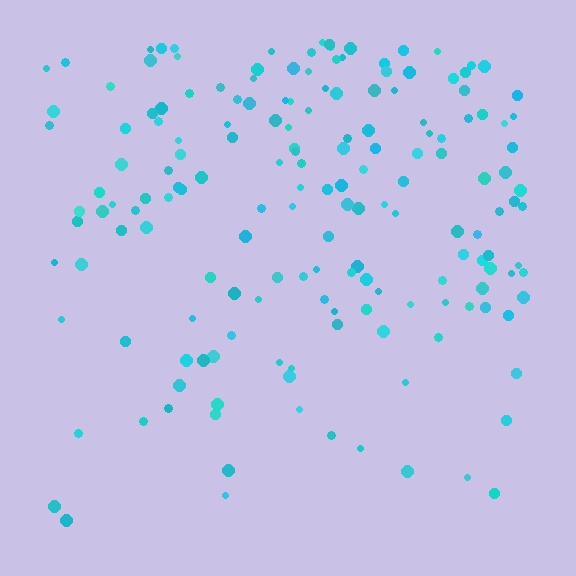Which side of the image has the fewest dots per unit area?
The bottom.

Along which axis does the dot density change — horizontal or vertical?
Vertical.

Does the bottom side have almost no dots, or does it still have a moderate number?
Still a moderate number, just noticeably fewer than the top.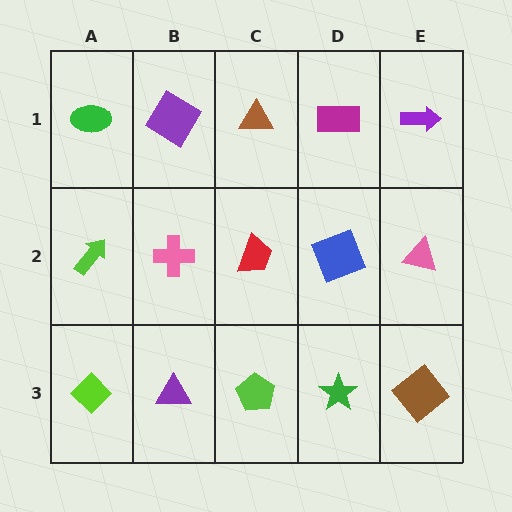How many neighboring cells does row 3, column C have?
3.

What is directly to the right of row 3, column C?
A green star.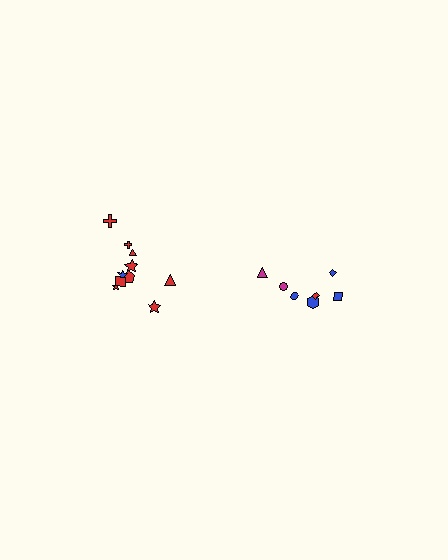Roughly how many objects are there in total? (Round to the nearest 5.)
Roughly 15 objects in total.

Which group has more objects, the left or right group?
The left group.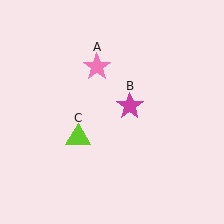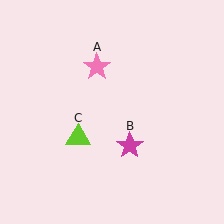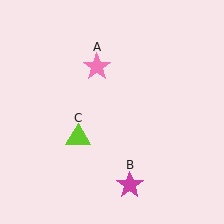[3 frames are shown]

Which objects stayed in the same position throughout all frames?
Pink star (object A) and lime triangle (object C) remained stationary.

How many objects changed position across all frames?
1 object changed position: magenta star (object B).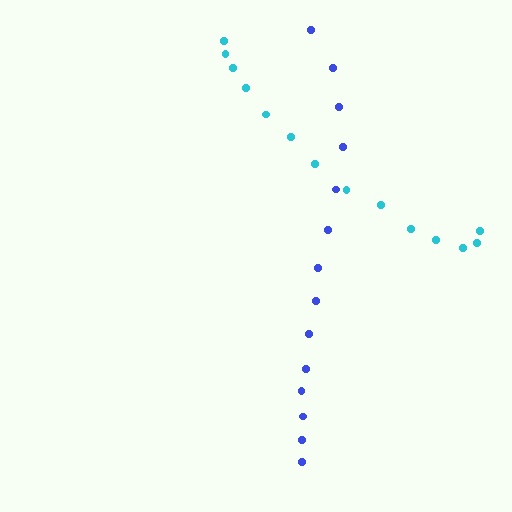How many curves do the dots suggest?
There are 2 distinct paths.